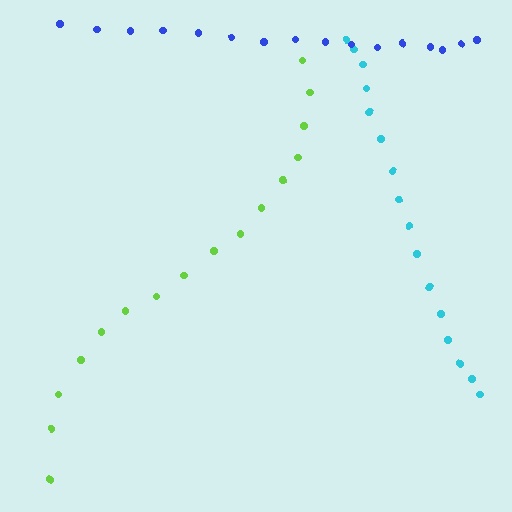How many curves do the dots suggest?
There are 3 distinct paths.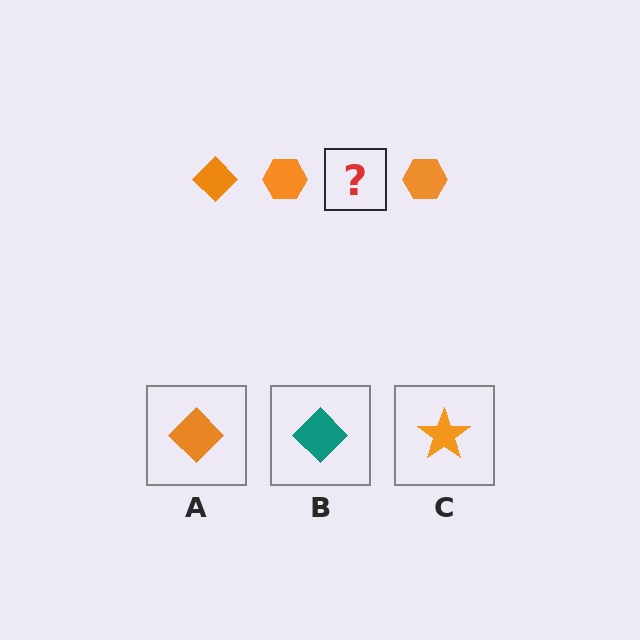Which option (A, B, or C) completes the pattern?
A.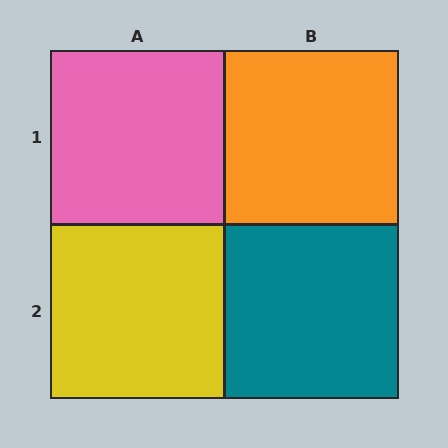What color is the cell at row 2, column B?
Teal.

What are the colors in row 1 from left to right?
Pink, orange.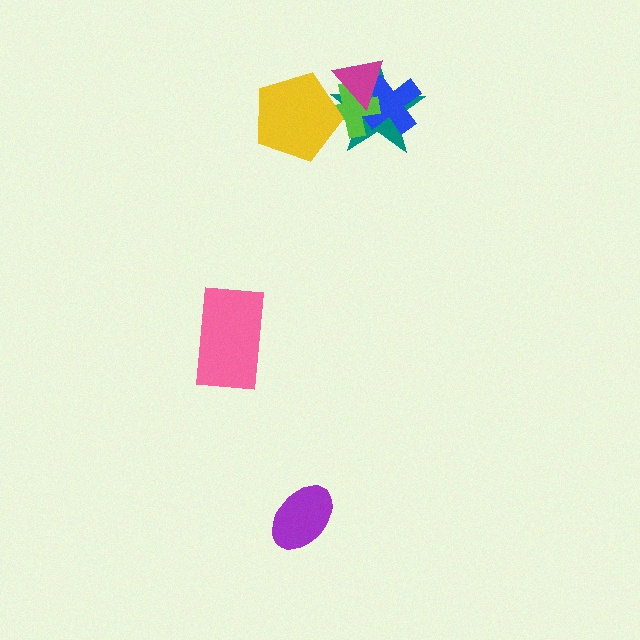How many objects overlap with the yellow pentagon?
2 objects overlap with the yellow pentagon.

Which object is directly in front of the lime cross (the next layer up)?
The yellow pentagon is directly in front of the lime cross.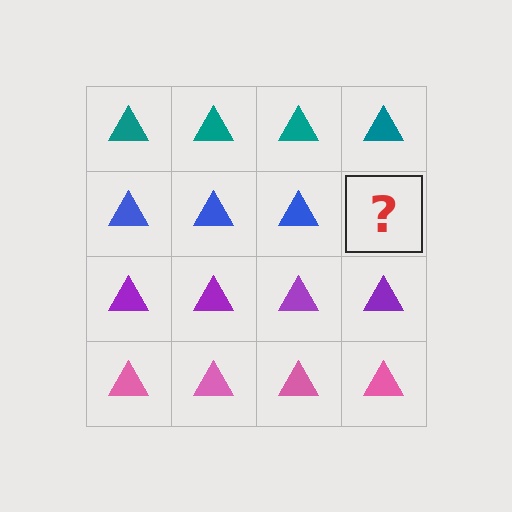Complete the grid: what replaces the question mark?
The question mark should be replaced with a blue triangle.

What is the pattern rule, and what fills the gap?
The rule is that each row has a consistent color. The gap should be filled with a blue triangle.